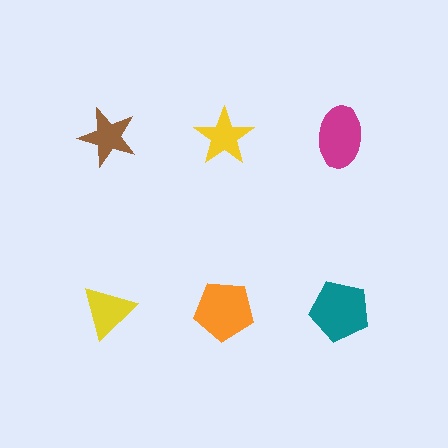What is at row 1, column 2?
A yellow star.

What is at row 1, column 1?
A brown star.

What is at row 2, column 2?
An orange pentagon.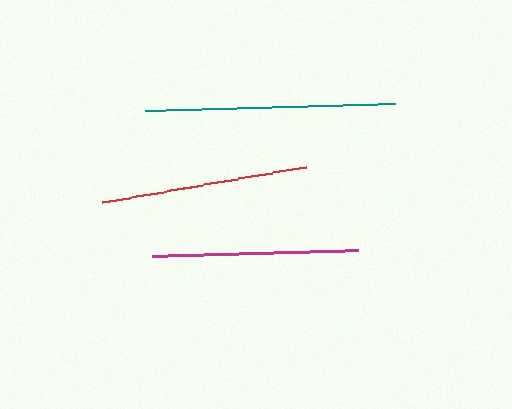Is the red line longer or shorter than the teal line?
The teal line is longer than the red line.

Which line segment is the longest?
The teal line is the longest at approximately 250 pixels.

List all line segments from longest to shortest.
From longest to shortest: teal, red, magenta.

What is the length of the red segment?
The red segment is approximately 207 pixels long.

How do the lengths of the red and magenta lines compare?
The red and magenta lines are approximately the same length.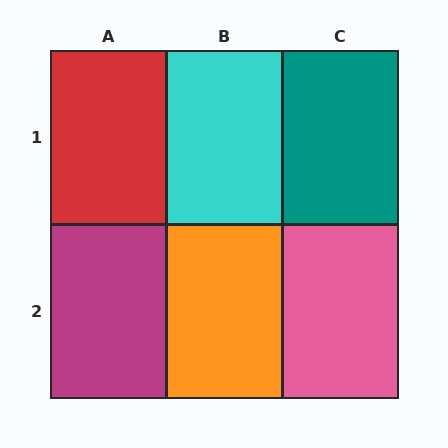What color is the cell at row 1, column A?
Red.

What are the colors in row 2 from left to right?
Magenta, orange, pink.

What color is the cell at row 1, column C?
Teal.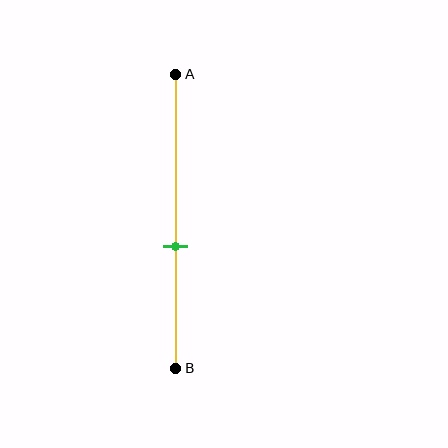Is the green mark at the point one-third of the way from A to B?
No, the mark is at about 60% from A, not at the 33% one-third point.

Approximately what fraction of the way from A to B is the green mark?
The green mark is approximately 60% of the way from A to B.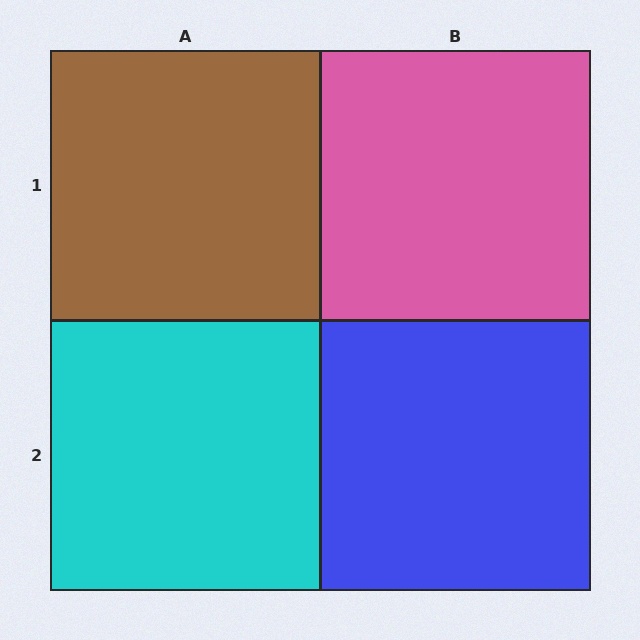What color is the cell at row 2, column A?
Cyan.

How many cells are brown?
1 cell is brown.